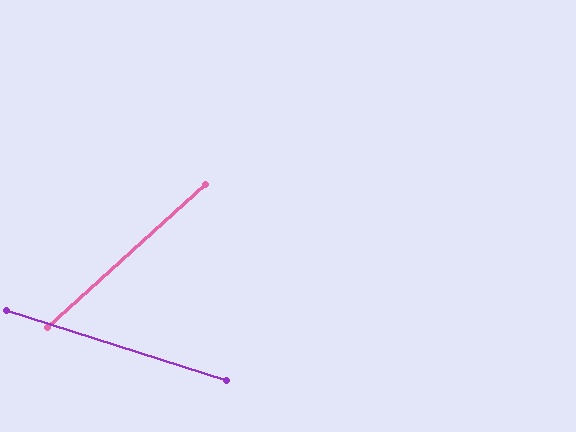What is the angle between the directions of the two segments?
Approximately 60 degrees.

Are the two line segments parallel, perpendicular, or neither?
Neither parallel nor perpendicular — they differ by about 60°.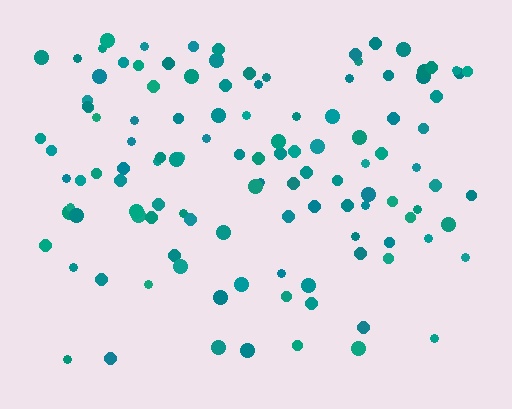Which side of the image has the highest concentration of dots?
The top.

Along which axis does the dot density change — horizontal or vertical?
Vertical.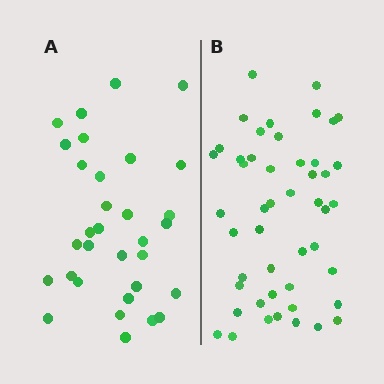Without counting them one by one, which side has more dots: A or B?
Region B (the right region) has more dots.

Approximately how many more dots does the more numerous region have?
Region B has approximately 15 more dots than region A.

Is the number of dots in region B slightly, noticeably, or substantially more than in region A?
Region B has substantially more. The ratio is roughly 1.5 to 1.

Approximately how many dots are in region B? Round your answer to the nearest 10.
About 50 dots. (The exact count is 48, which rounds to 50.)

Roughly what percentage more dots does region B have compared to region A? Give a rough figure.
About 50% more.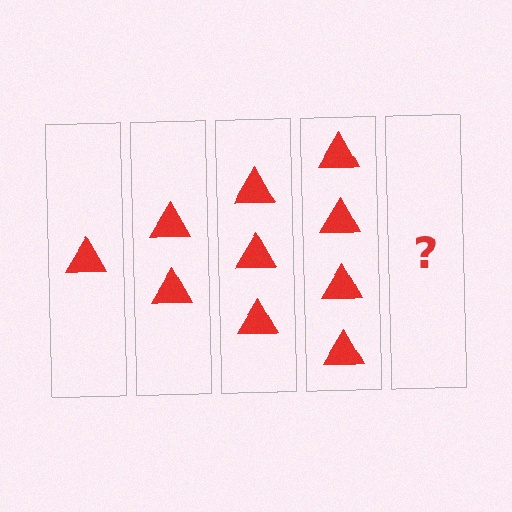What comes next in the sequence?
The next element should be 5 triangles.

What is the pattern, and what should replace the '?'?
The pattern is that each step adds one more triangle. The '?' should be 5 triangles.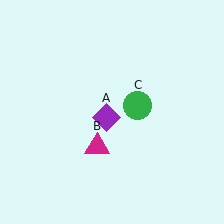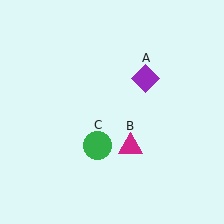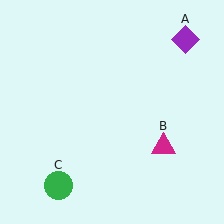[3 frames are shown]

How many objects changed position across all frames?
3 objects changed position: purple diamond (object A), magenta triangle (object B), green circle (object C).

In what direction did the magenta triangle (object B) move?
The magenta triangle (object B) moved right.